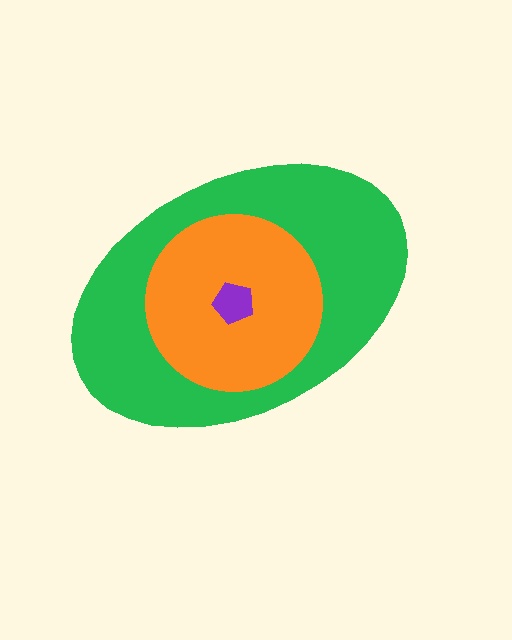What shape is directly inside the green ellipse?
The orange circle.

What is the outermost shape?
The green ellipse.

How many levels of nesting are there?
3.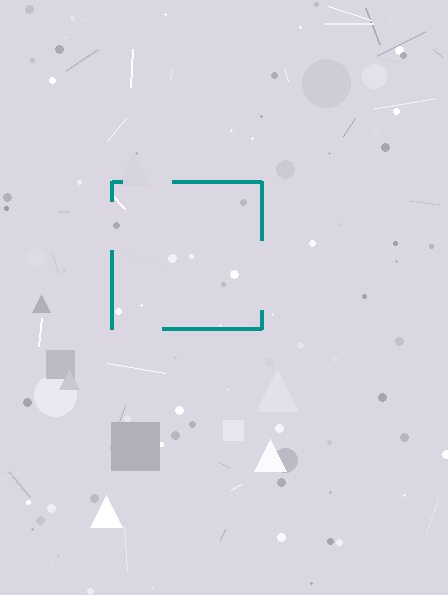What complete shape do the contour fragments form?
The contour fragments form a square.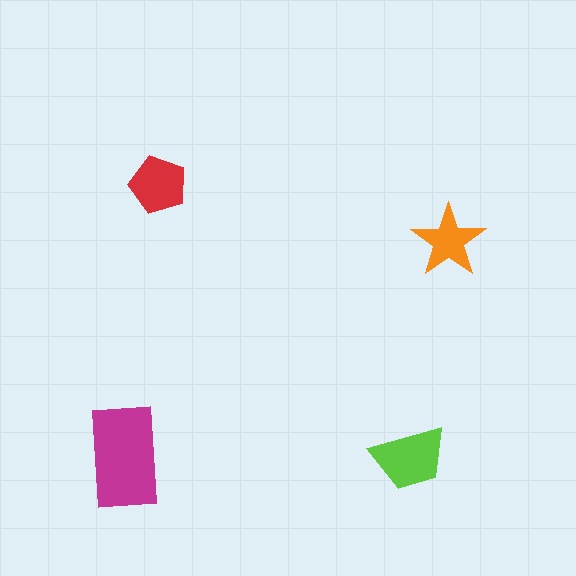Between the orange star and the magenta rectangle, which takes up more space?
The magenta rectangle.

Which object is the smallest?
The orange star.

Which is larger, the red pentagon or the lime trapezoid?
The lime trapezoid.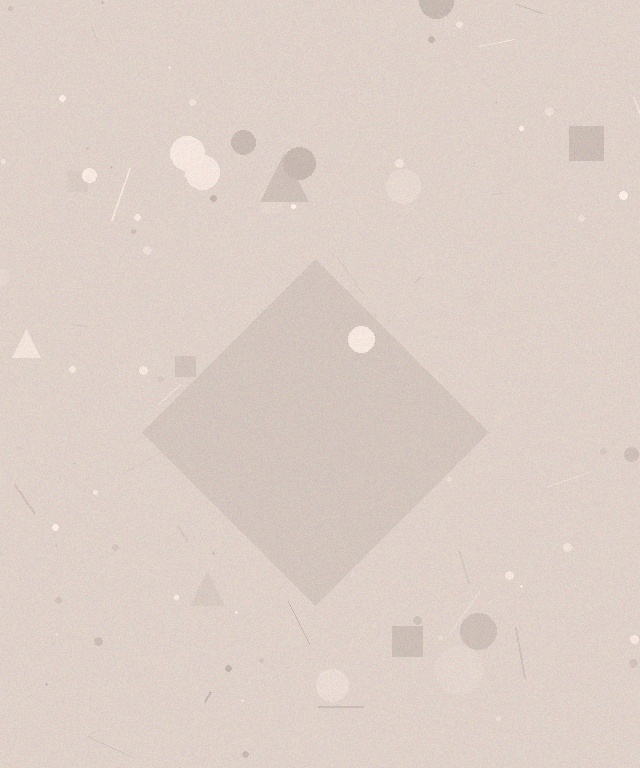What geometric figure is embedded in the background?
A diamond is embedded in the background.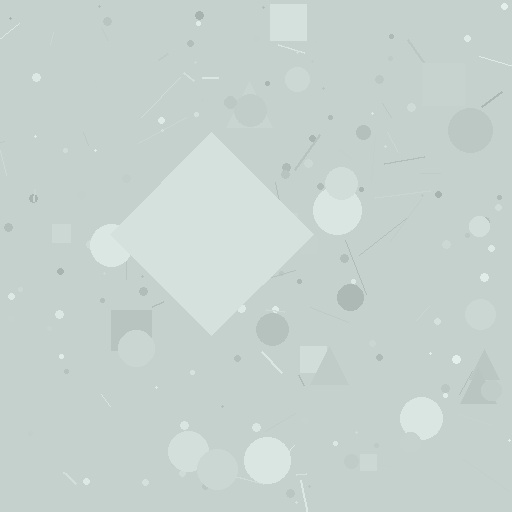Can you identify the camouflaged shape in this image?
The camouflaged shape is a diamond.